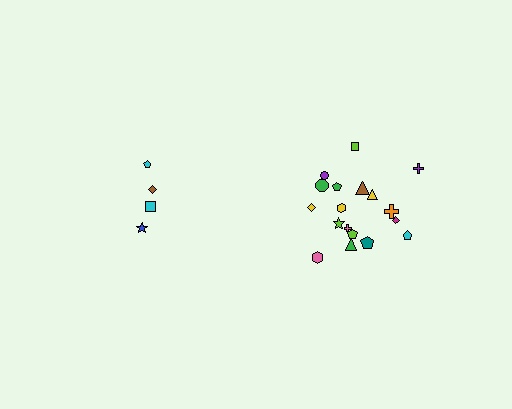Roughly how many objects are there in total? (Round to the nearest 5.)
Roughly 20 objects in total.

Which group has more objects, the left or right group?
The right group.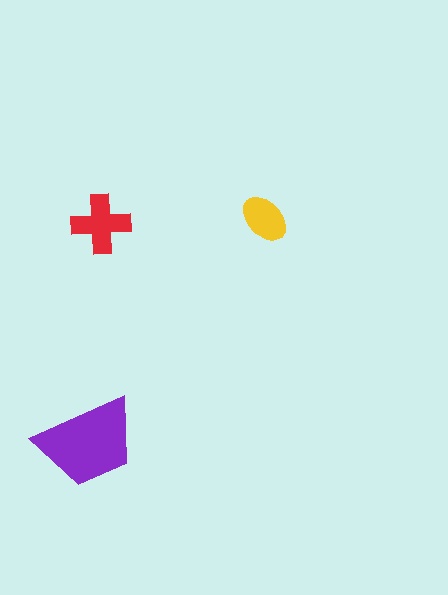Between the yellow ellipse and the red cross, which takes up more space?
The red cross.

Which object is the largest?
The purple trapezoid.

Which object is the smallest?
The yellow ellipse.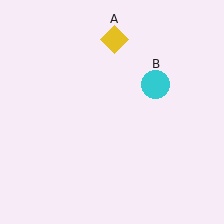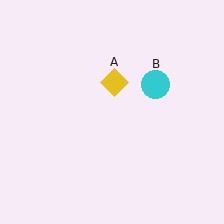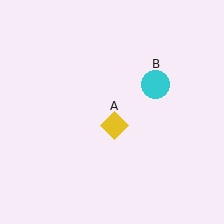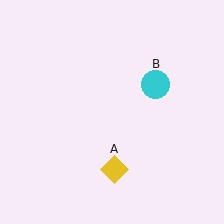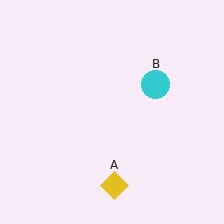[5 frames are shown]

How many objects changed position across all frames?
1 object changed position: yellow diamond (object A).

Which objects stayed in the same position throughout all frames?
Cyan circle (object B) remained stationary.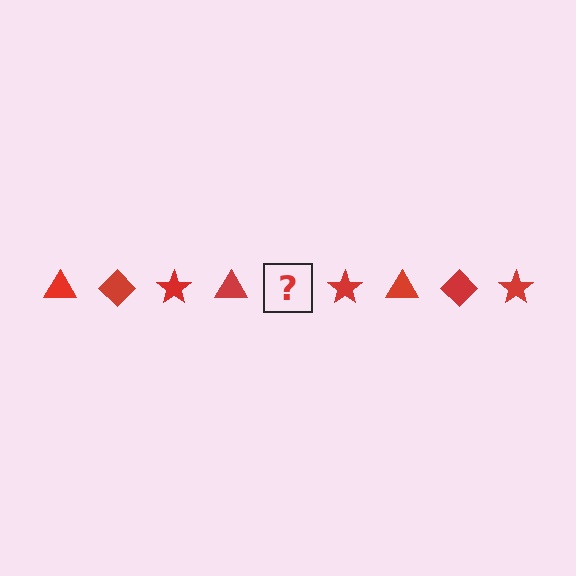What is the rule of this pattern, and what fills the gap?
The rule is that the pattern cycles through triangle, diamond, star shapes in red. The gap should be filled with a red diamond.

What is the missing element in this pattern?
The missing element is a red diamond.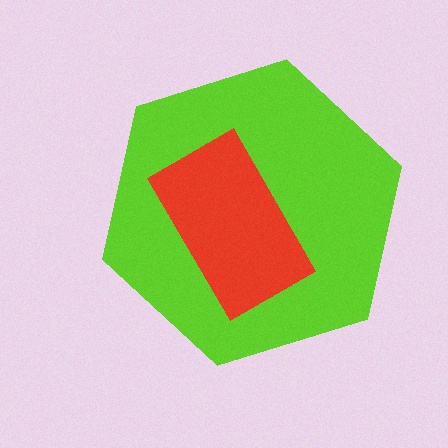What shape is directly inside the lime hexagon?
The red rectangle.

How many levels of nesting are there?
2.